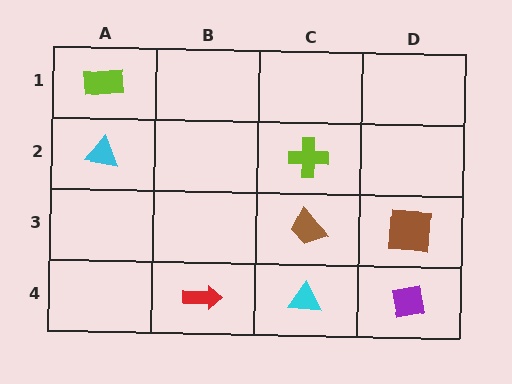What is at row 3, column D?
A brown square.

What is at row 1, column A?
A lime rectangle.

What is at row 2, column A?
A cyan triangle.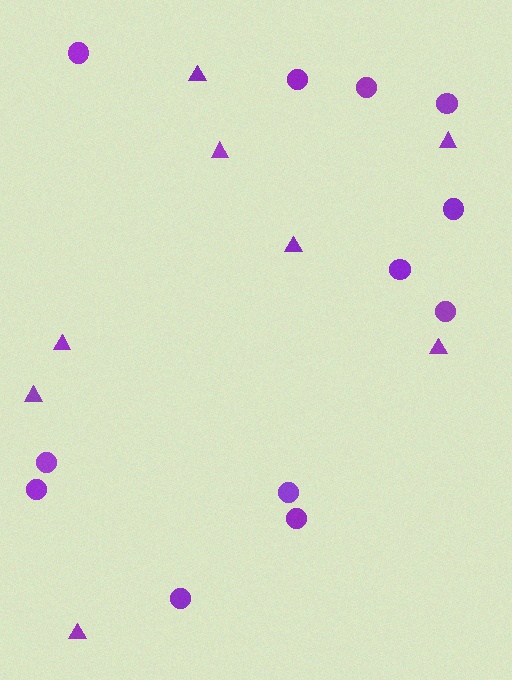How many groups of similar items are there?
There are 2 groups: one group of circles (12) and one group of triangles (8).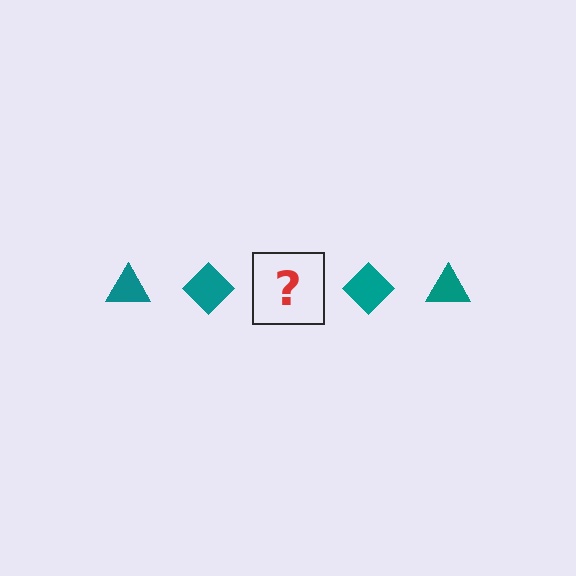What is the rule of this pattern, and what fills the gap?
The rule is that the pattern cycles through triangle, diamond shapes in teal. The gap should be filled with a teal triangle.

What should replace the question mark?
The question mark should be replaced with a teal triangle.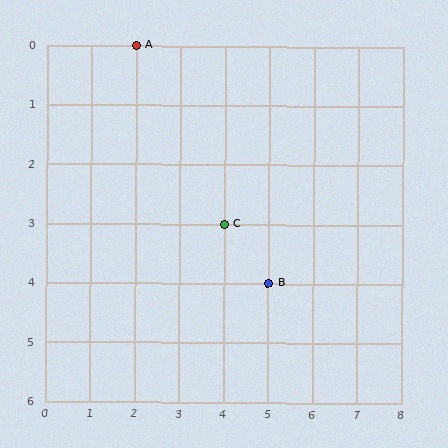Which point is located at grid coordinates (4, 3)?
Point C is at (4, 3).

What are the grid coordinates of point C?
Point C is at grid coordinates (4, 3).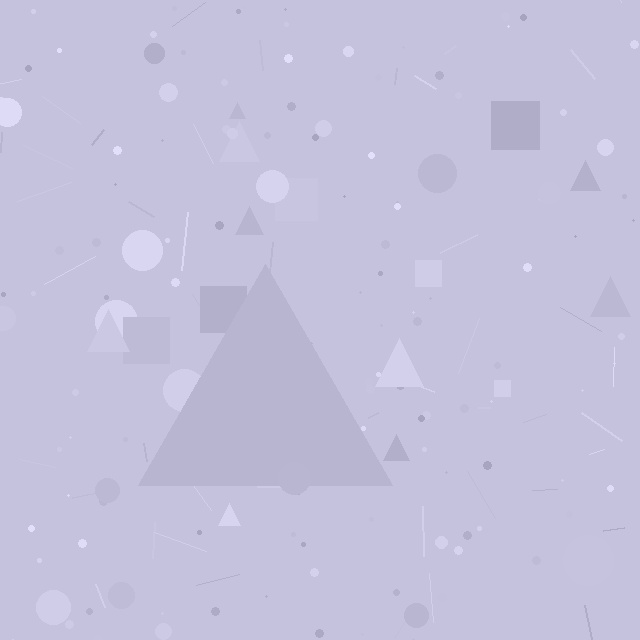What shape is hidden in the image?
A triangle is hidden in the image.